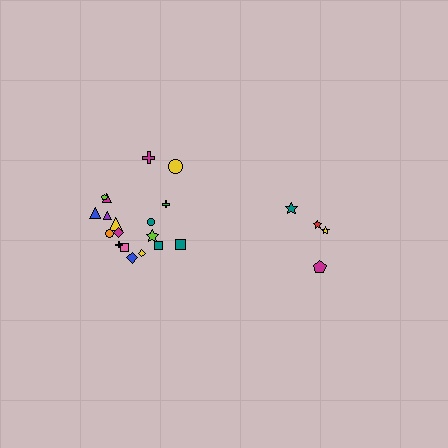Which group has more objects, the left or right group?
The left group.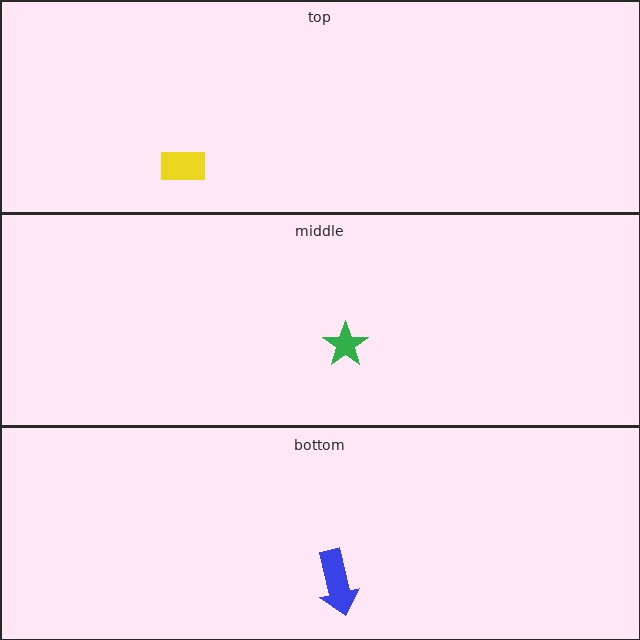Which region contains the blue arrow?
The bottom region.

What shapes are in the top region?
The yellow rectangle.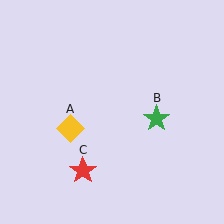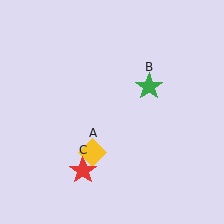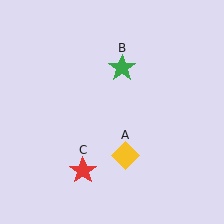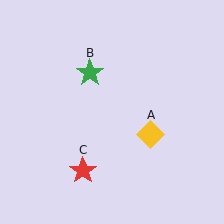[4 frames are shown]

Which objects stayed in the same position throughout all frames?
Red star (object C) remained stationary.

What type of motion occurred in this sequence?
The yellow diamond (object A), green star (object B) rotated counterclockwise around the center of the scene.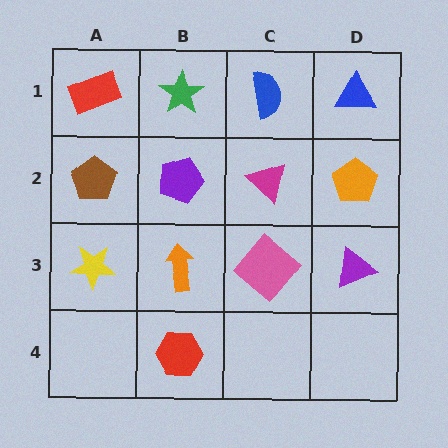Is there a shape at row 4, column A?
No, that cell is empty.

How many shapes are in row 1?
4 shapes.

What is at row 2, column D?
An orange pentagon.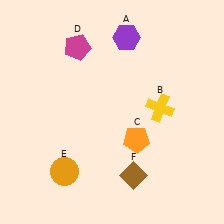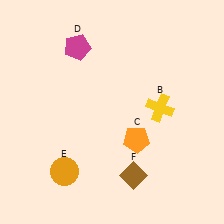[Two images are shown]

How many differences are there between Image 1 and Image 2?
There is 1 difference between the two images.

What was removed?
The purple hexagon (A) was removed in Image 2.